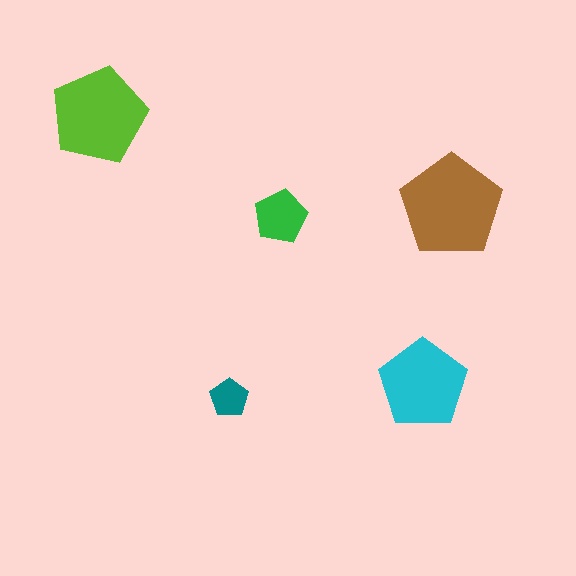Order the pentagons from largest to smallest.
the brown one, the lime one, the cyan one, the green one, the teal one.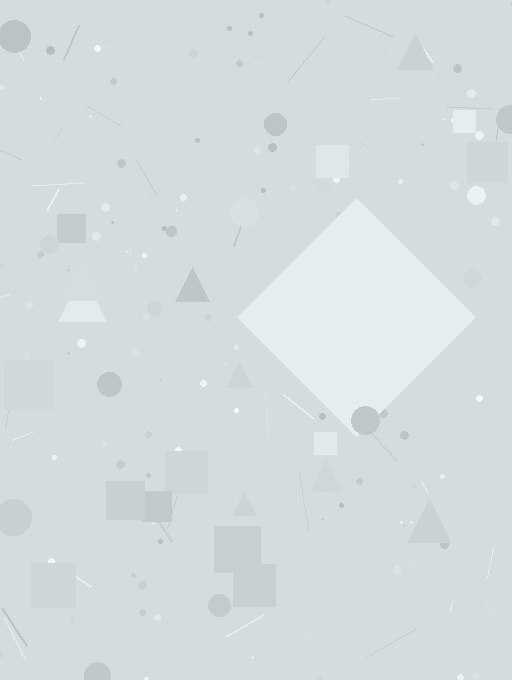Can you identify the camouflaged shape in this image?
The camouflaged shape is a diamond.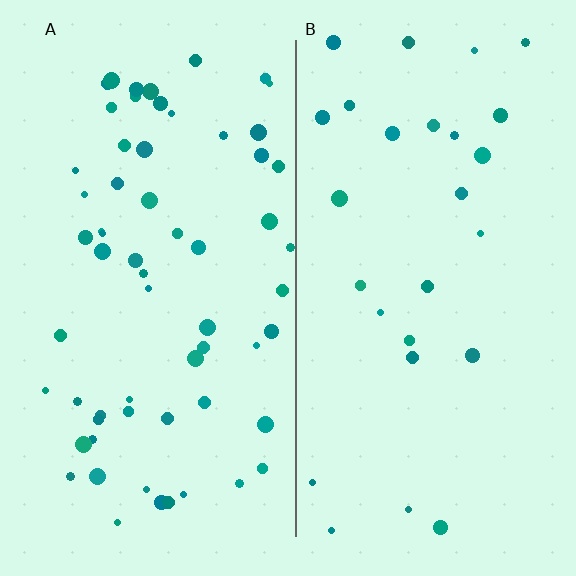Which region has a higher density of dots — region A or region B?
A (the left).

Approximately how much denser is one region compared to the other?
Approximately 2.4× — region A over region B.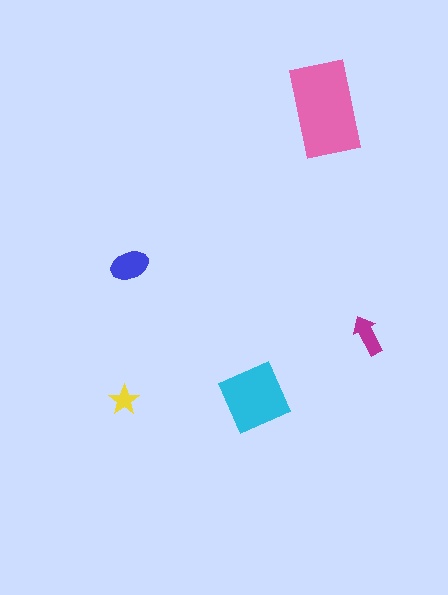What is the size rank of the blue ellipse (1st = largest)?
3rd.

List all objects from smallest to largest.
The yellow star, the magenta arrow, the blue ellipse, the cyan square, the pink rectangle.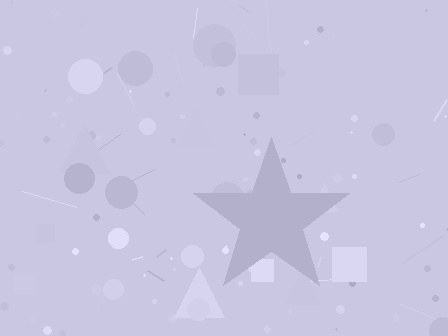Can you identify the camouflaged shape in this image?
The camouflaged shape is a star.